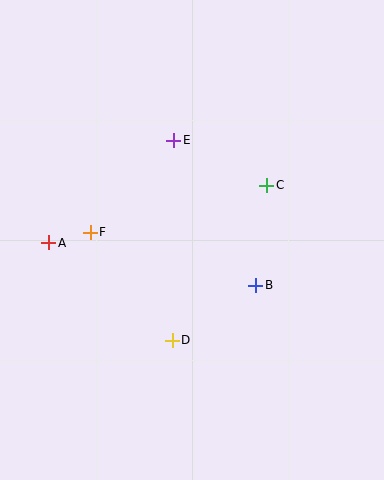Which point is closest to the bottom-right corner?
Point B is closest to the bottom-right corner.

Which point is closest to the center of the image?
Point B at (256, 285) is closest to the center.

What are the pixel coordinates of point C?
Point C is at (267, 185).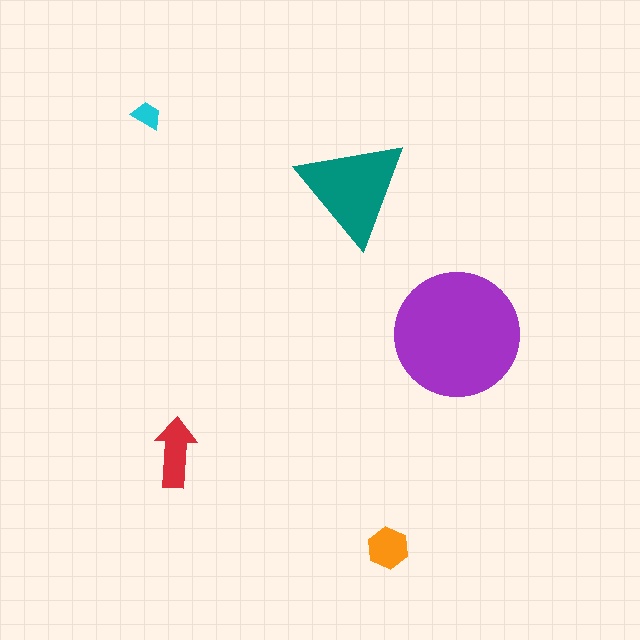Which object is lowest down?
The orange hexagon is bottommost.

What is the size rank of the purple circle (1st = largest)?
1st.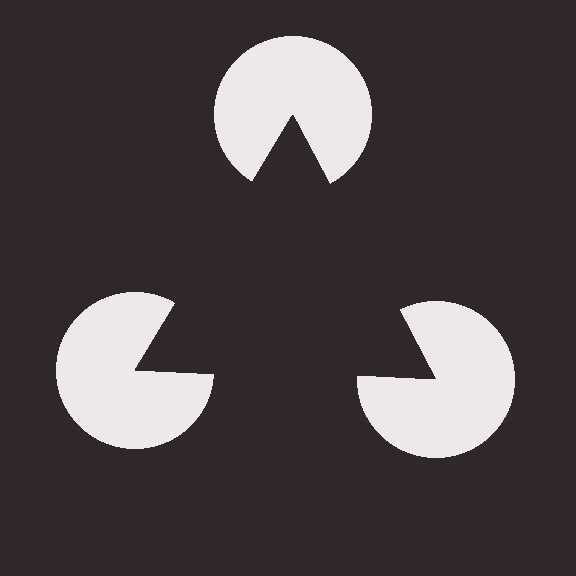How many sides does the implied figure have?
3 sides.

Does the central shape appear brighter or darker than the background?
It typically appears slightly darker than the background, even though no actual brightness change is drawn.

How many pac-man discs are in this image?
There are 3 — one at each vertex of the illusory triangle.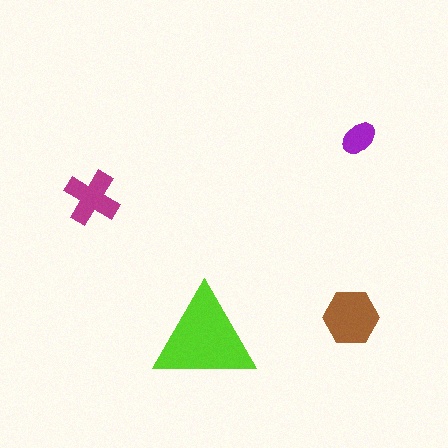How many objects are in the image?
There are 4 objects in the image.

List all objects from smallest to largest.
The purple ellipse, the magenta cross, the brown hexagon, the lime triangle.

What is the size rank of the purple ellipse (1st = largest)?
4th.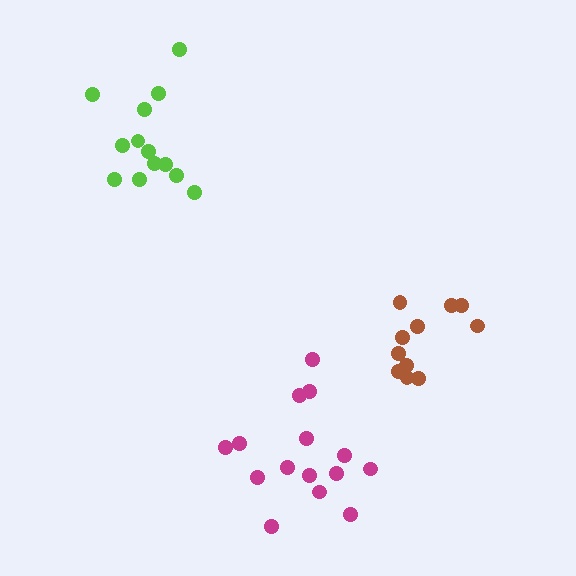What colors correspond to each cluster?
The clusters are colored: lime, magenta, brown.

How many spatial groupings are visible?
There are 3 spatial groupings.